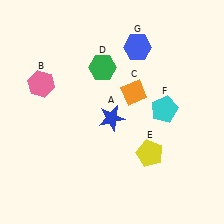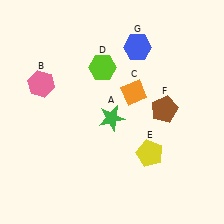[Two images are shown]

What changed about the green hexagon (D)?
In Image 1, D is green. In Image 2, it changed to lime.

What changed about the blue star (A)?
In Image 1, A is blue. In Image 2, it changed to green.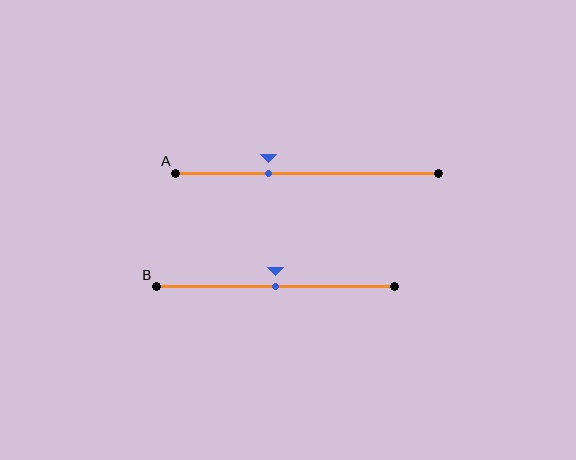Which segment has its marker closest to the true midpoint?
Segment B has its marker closest to the true midpoint.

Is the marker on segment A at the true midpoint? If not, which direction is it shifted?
No, the marker on segment A is shifted to the left by about 15% of the segment length.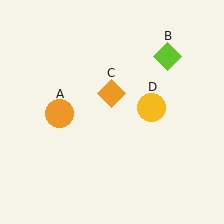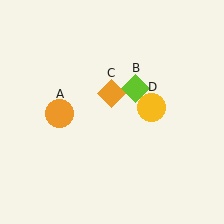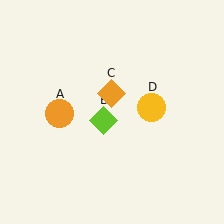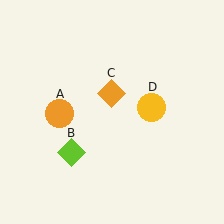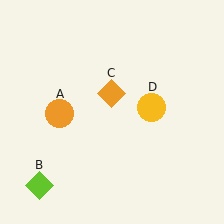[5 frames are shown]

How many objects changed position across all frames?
1 object changed position: lime diamond (object B).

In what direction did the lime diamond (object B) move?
The lime diamond (object B) moved down and to the left.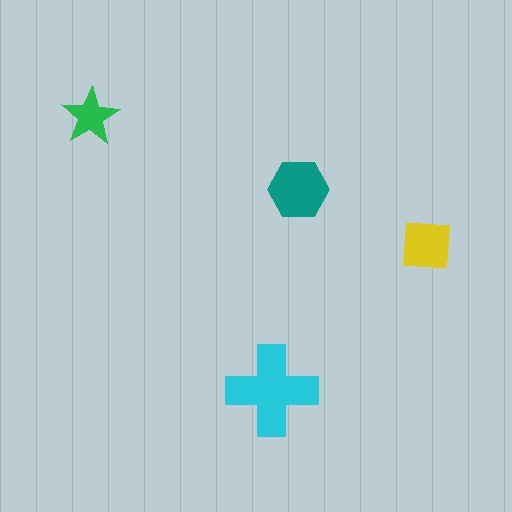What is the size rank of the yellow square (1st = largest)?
3rd.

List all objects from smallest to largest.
The green star, the yellow square, the teal hexagon, the cyan cross.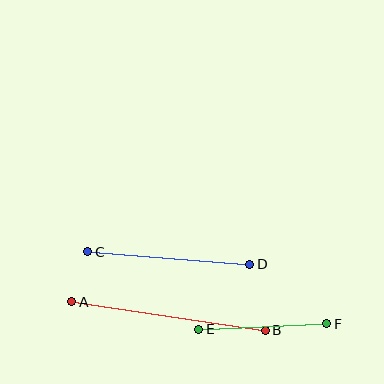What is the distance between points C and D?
The distance is approximately 162 pixels.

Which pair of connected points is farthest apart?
Points A and B are farthest apart.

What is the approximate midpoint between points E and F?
The midpoint is at approximately (263, 326) pixels.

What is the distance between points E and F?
The distance is approximately 128 pixels.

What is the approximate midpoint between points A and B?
The midpoint is at approximately (168, 316) pixels.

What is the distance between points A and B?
The distance is approximately 196 pixels.